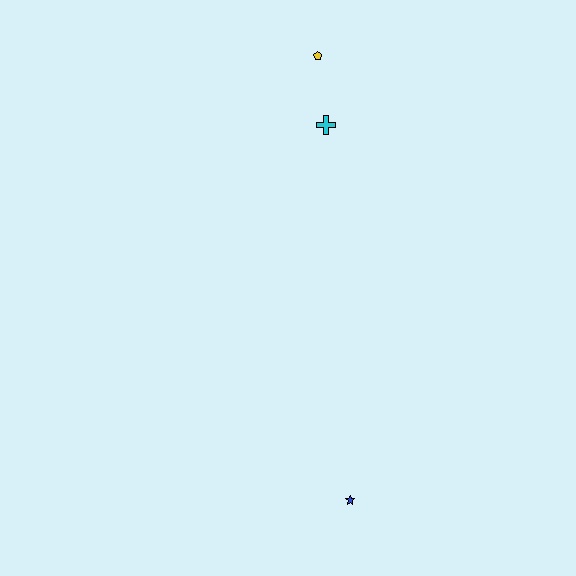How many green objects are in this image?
There are no green objects.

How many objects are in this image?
There are 3 objects.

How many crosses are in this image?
There is 1 cross.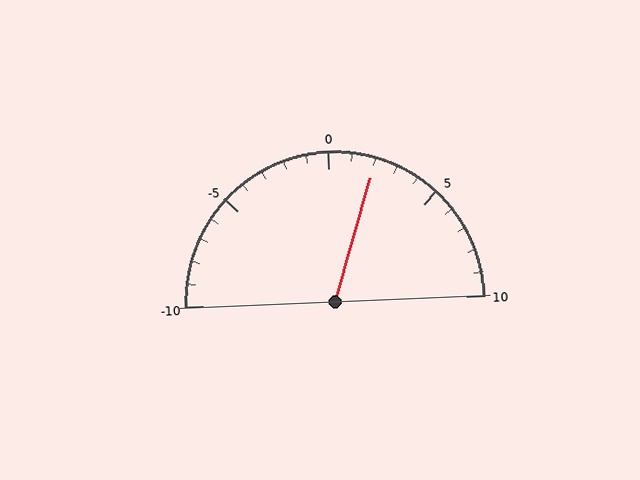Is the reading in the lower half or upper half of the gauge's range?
The reading is in the upper half of the range (-10 to 10).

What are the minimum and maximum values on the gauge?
The gauge ranges from -10 to 10.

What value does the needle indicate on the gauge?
The needle indicates approximately 2.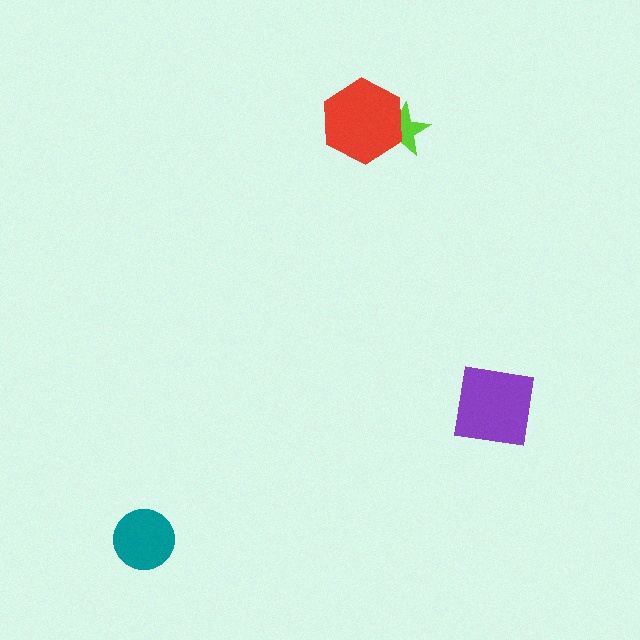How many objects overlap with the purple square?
0 objects overlap with the purple square.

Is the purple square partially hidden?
No, no other shape covers it.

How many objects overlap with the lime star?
1 object overlaps with the lime star.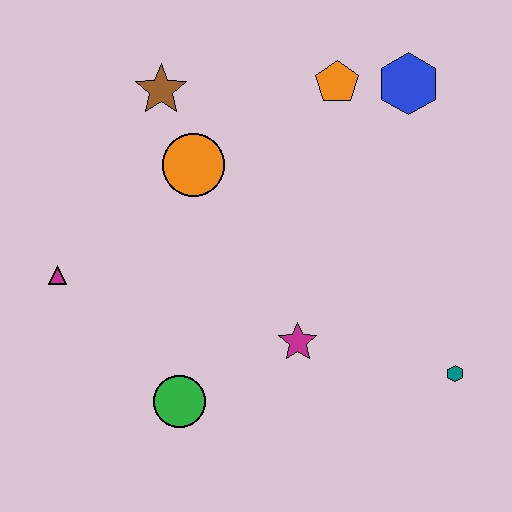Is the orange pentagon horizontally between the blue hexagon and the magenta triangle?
Yes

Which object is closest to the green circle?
The magenta star is closest to the green circle.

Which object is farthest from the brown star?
The teal hexagon is farthest from the brown star.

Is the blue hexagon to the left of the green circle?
No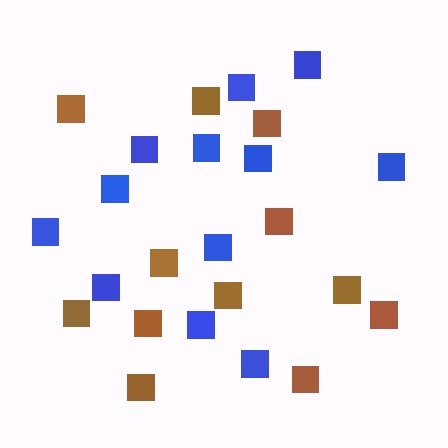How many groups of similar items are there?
There are 2 groups: one group of blue squares (12) and one group of brown squares (12).